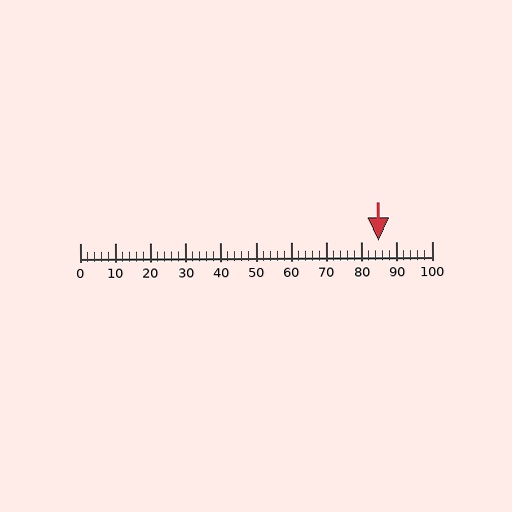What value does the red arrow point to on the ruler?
The red arrow points to approximately 85.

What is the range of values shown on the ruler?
The ruler shows values from 0 to 100.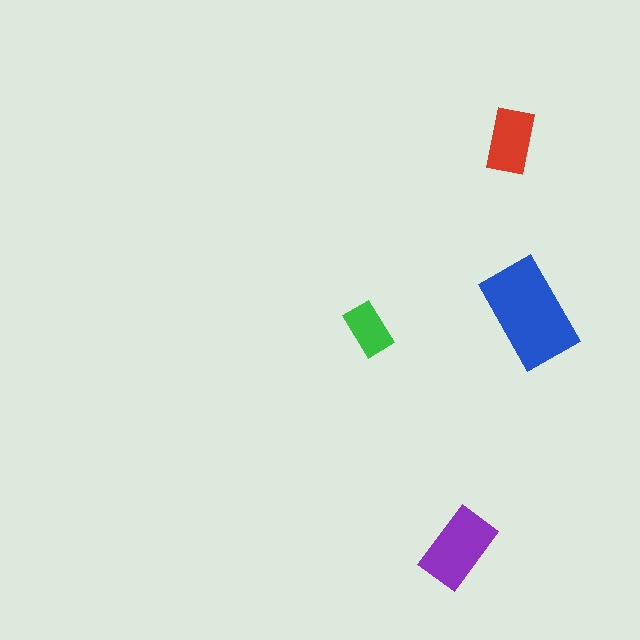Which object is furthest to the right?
The blue rectangle is rightmost.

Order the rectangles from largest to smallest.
the blue one, the purple one, the red one, the green one.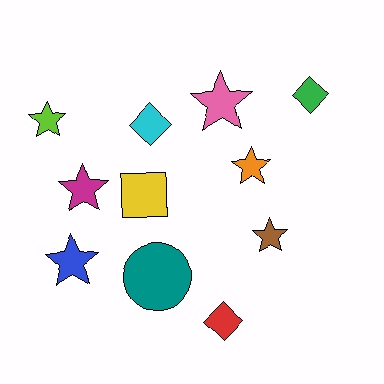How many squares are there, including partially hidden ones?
There is 1 square.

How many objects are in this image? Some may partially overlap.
There are 11 objects.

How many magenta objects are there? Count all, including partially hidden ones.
There is 1 magenta object.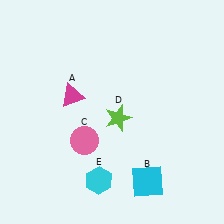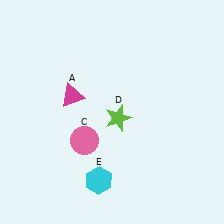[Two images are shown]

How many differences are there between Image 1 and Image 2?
There is 1 difference between the two images.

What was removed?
The cyan square (B) was removed in Image 2.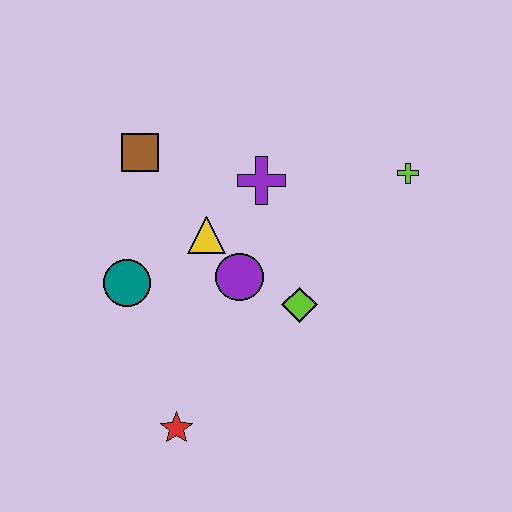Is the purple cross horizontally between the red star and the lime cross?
Yes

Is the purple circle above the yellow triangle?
No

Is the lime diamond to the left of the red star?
No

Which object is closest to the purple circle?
The yellow triangle is closest to the purple circle.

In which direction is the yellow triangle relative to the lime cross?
The yellow triangle is to the left of the lime cross.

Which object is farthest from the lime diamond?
The brown square is farthest from the lime diamond.